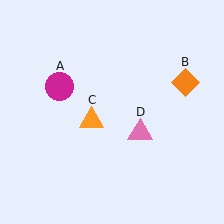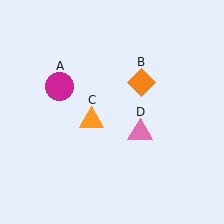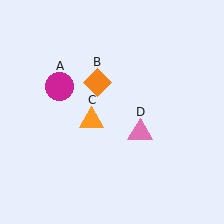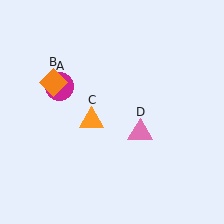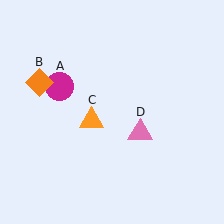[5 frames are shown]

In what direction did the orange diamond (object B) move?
The orange diamond (object B) moved left.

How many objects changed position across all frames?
1 object changed position: orange diamond (object B).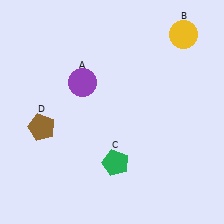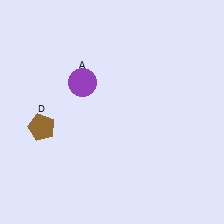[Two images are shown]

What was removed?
The green pentagon (C), the yellow circle (B) were removed in Image 2.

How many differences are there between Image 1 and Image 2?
There are 2 differences between the two images.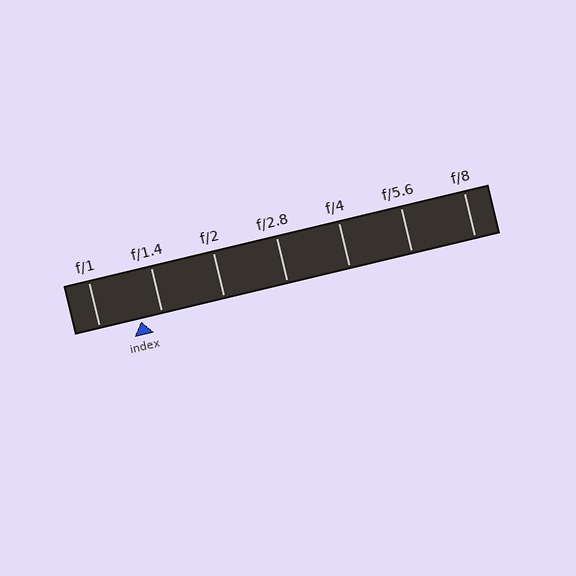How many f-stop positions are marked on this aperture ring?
There are 7 f-stop positions marked.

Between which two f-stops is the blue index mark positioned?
The index mark is between f/1 and f/1.4.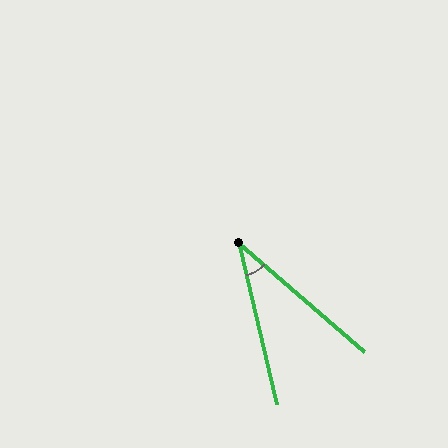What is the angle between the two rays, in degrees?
Approximately 36 degrees.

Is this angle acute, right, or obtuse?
It is acute.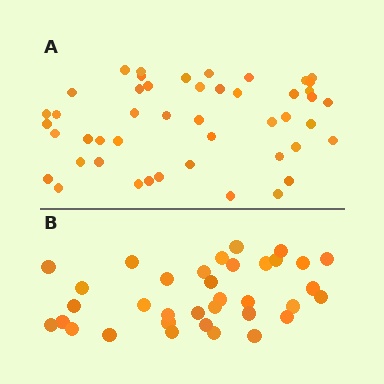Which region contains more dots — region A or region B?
Region A (the top region) has more dots.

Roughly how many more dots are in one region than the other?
Region A has roughly 12 or so more dots than region B.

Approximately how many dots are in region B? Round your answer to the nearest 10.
About 40 dots. (The exact count is 35, which rounds to 40.)